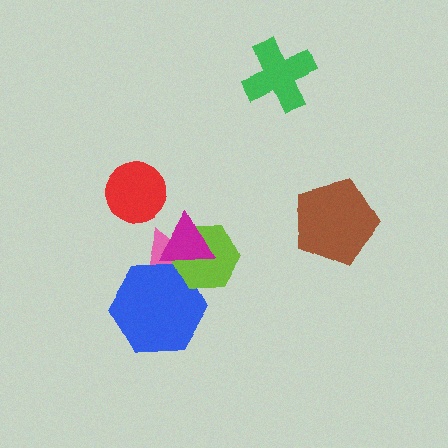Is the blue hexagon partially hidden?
Yes, it is partially covered by another shape.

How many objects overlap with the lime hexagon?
3 objects overlap with the lime hexagon.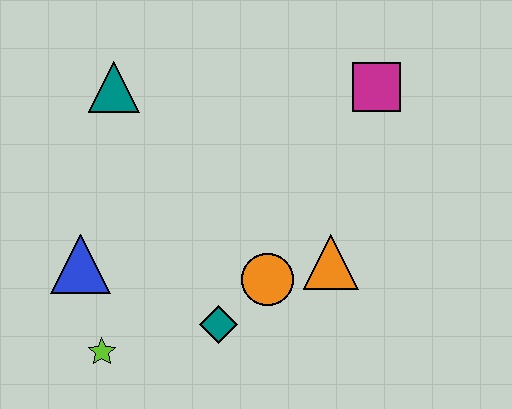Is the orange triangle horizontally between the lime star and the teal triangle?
No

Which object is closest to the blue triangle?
The lime star is closest to the blue triangle.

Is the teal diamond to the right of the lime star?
Yes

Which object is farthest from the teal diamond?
The magenta square is farthest from the teal diamond.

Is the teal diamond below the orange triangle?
Yes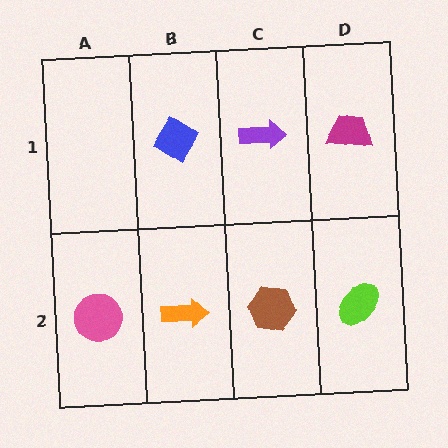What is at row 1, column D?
A magenta trapezoid.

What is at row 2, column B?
An orange arrow.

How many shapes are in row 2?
4 shapes.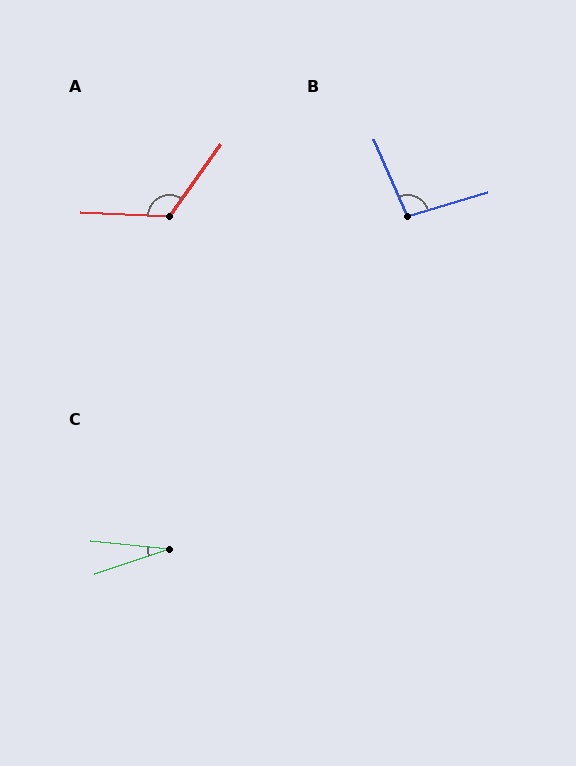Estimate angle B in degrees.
Approximately 97 degrees.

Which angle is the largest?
A, at approximately 123 degrees.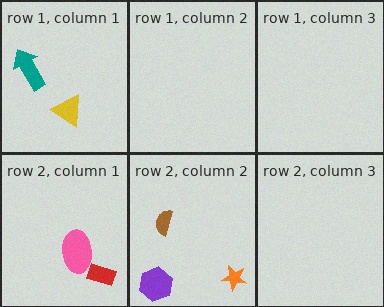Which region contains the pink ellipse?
The row 2, column 1 region.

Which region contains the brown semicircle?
The row 2, column 2 region.